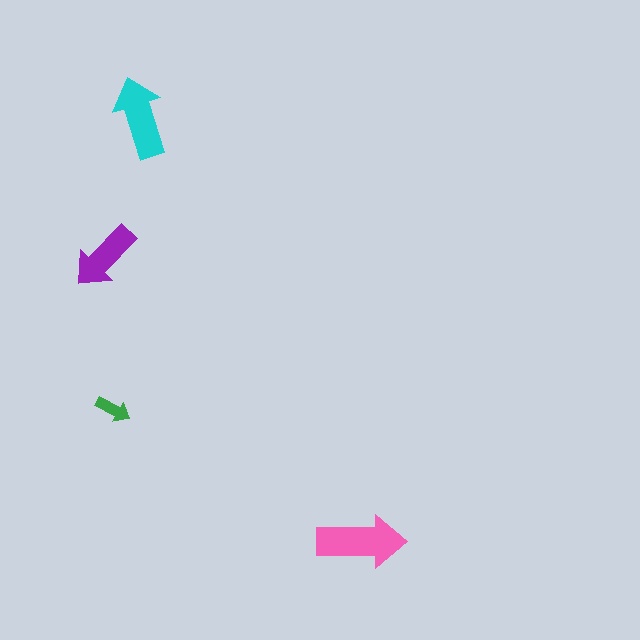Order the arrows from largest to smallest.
the pink one, the cyan one, the purple one, the green one.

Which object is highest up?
The cyan arrow is topmost.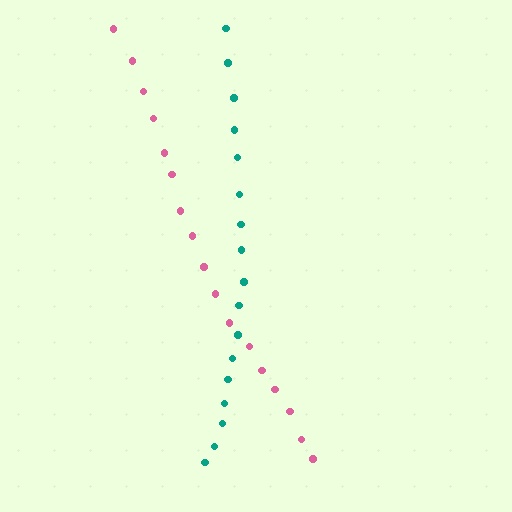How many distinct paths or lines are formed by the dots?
There are 2 distinct paths.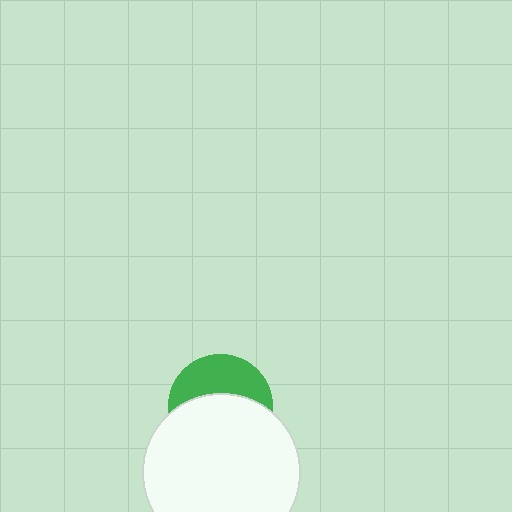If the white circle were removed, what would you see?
You would see the complete green circle.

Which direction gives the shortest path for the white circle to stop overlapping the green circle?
Moving down gives the shortest separation.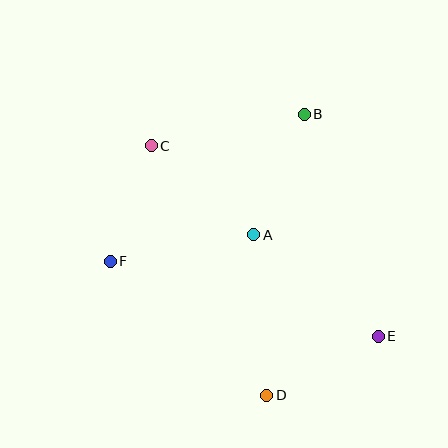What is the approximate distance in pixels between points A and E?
The distance between A and E is approximately 161 pixels.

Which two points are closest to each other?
Points C and F are closest to each other.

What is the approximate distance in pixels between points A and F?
The distance between A and F is approximately 146 pixels.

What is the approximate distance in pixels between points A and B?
The distance between A and B is approximately 131 pixels.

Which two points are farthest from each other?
Points C and E are farthest from each other.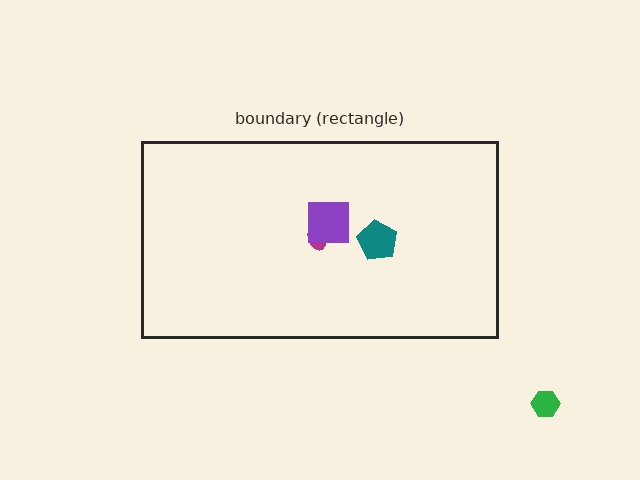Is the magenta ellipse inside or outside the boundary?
Inside.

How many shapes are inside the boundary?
3 inside, 1 outside.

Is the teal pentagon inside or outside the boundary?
Inside.